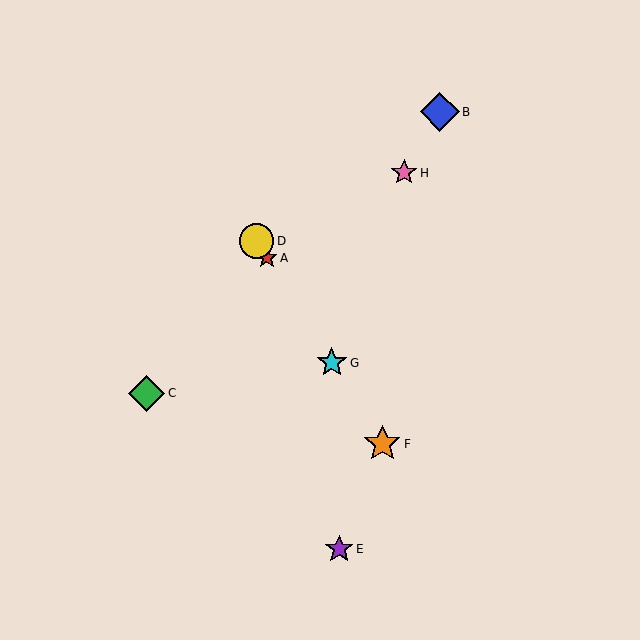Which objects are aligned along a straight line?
Objects A, D, F, G are aligned along a straight line.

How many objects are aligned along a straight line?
4 objects (A, D, F, G) are aligned along a straight line.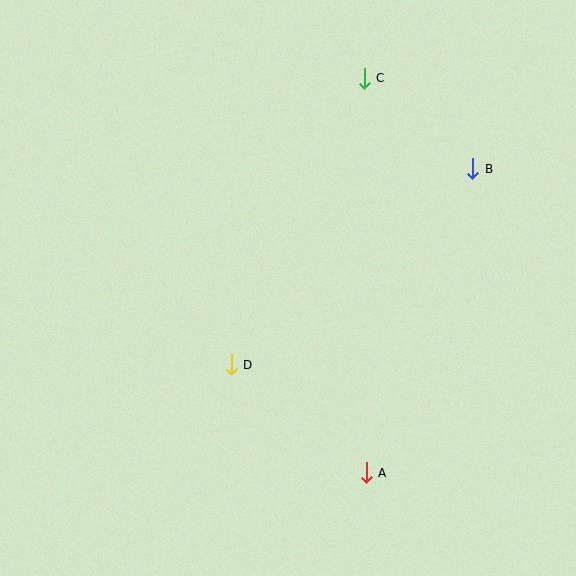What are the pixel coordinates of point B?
Point B is at (473, 169).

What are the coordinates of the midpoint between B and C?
The midpoint between B and C is at (419, 124).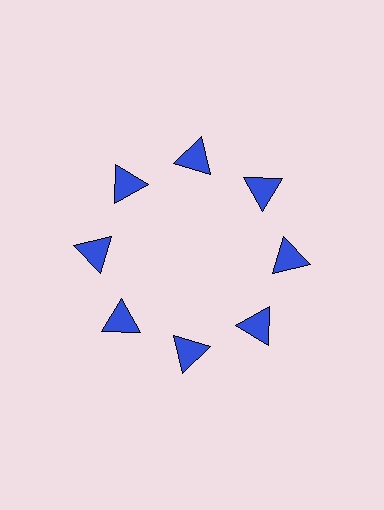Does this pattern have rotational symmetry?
Yes, this pattern has 8-fold rotational symmetry. It looks the same after rotating 45 degrees around the center.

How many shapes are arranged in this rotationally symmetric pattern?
There are 8 shapes, arranged in 8 groups of 1.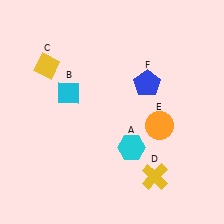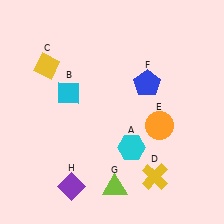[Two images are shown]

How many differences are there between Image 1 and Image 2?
There are 2 differences between the two images.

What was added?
A lime triangle (G), a purple diamond (H) were added in Image 2.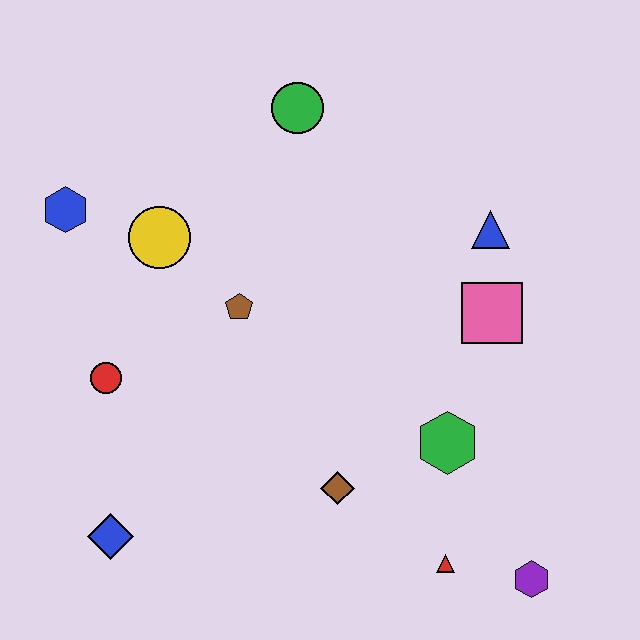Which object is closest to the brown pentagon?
The yellow circle is closest to the brown pentagon.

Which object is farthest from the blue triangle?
The blue diamond is farthest from the blue triangle.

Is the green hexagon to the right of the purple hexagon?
No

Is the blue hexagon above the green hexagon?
Yes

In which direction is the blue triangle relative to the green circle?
The blue triangle is to the right of the green circle.